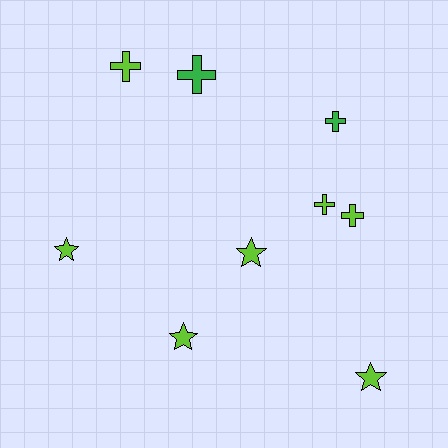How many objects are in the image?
There are 9 objects.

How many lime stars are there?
There are 4 lime stars.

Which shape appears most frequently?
Cross, with 5 objects.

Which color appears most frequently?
Lime, with 7 objects.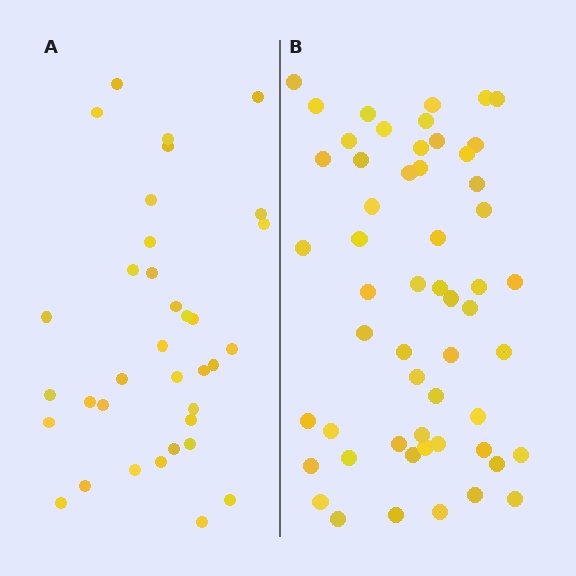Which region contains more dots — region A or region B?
Region B (the right region) has more dots.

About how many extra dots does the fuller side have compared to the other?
Region B has approximately 20 more dots than region A.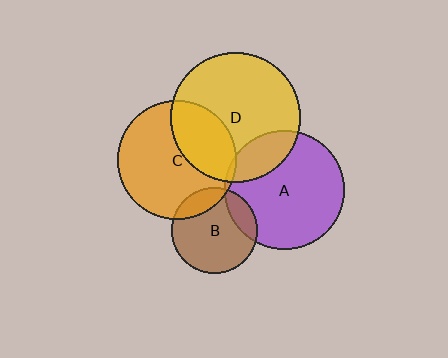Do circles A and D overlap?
Yes.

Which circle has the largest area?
Circle D (yellow).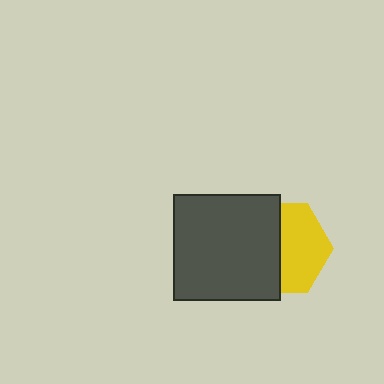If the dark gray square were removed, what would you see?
You would see the complete yellow hexagon.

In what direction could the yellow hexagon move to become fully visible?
The yellow hexagon could move right. That would shift it out from behind the dark gray square entirely.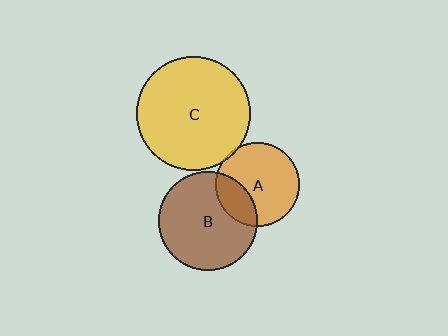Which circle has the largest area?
Circle C (yellow).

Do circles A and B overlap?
Yes.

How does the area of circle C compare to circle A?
Approximately 1.9 times.